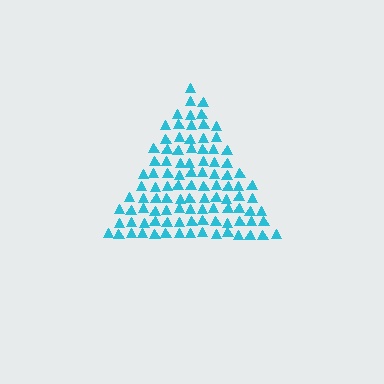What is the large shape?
The large shape is a triangle.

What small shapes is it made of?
It is made of small triangles.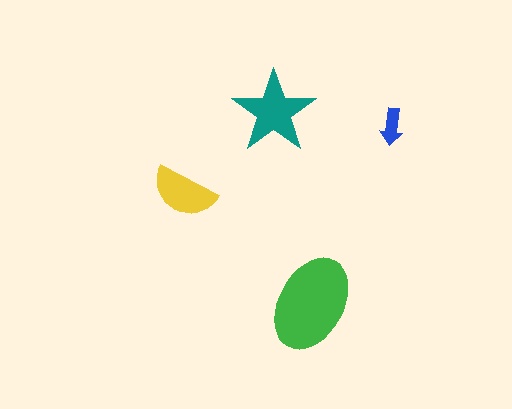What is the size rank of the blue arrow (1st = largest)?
4th.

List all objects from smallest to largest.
The blue arrow, the yellow semicircle, the teal star, the green ellipse.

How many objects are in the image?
There are 4 objects in the image.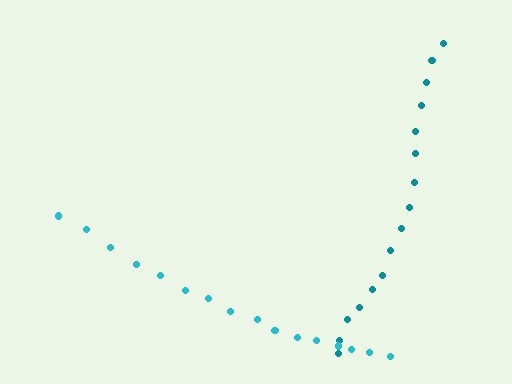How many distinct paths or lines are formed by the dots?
There are 2 distinct paths.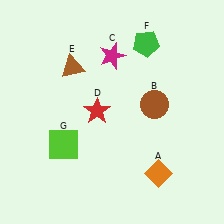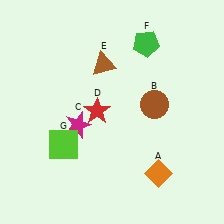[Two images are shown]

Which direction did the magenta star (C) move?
The magenta star (C) moved down.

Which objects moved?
The objects that moved are: the magenta star (C), the brown triangle (E).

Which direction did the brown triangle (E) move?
The brown triangle (E) moved right.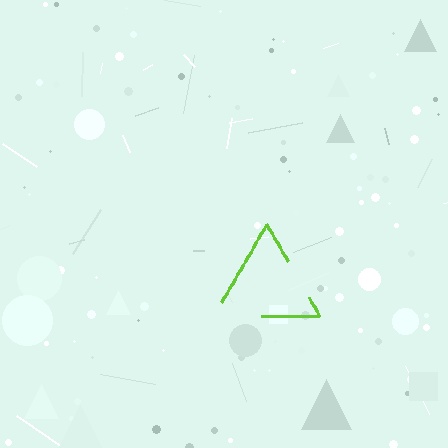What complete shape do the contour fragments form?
The contour fragments form a triangle.